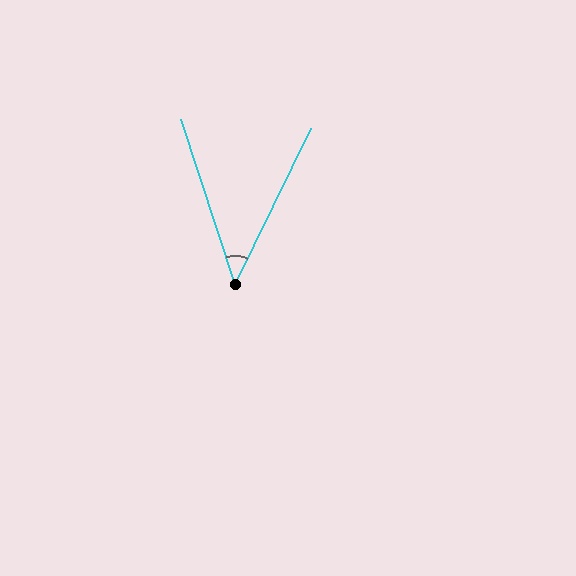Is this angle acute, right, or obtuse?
It is acute.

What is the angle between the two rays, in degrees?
Approximately 44 degrees.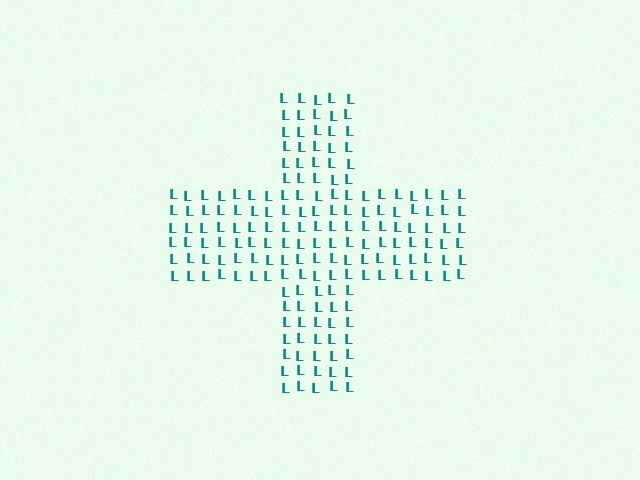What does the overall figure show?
The overall figure shows a cross.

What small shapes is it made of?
It is made of small letter L's.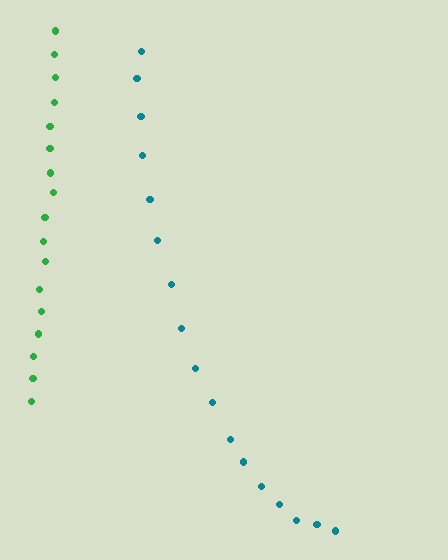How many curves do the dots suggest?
There are 2 distinct paths.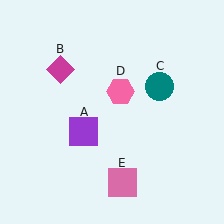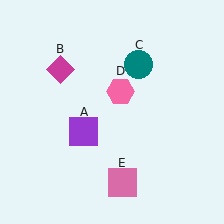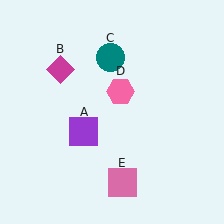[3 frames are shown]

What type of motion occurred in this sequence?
The teal circle (object C) rotated counterclockwise around the center of the scene.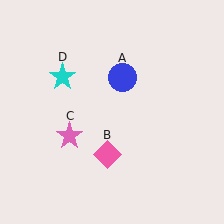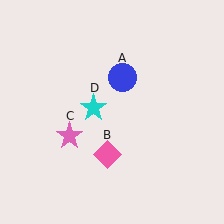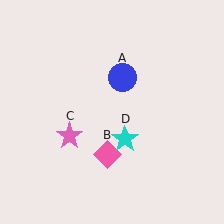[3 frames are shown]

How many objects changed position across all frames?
1 object changed position: cyan star (object D).